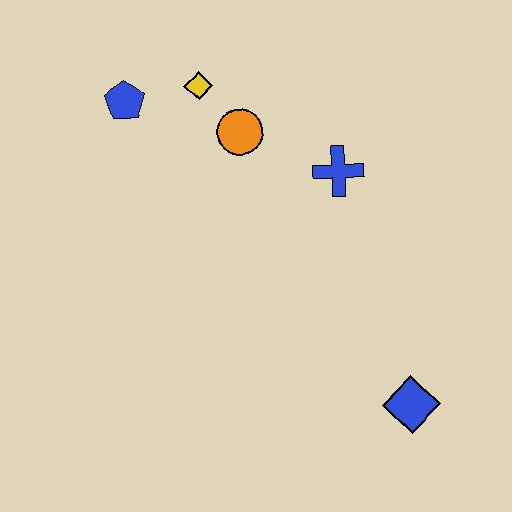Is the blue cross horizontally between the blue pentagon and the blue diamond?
Yes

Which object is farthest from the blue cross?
The blue diamond is farthest from the blue cross.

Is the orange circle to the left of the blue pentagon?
No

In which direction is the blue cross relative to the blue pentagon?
The blue cross is to the right of the blue pentagon.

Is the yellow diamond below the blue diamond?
No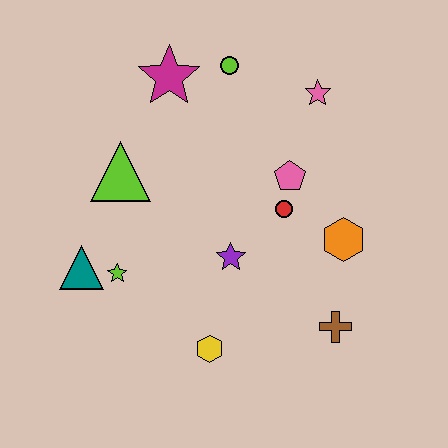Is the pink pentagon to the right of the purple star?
Yes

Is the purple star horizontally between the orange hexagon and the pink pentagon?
No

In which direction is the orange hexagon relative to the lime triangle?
The orange hexagon is to the right of the lime triangle.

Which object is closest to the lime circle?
The magenta star is closest to the lime circle.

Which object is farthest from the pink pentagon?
The teal triangle is farthest from the pink pentagon.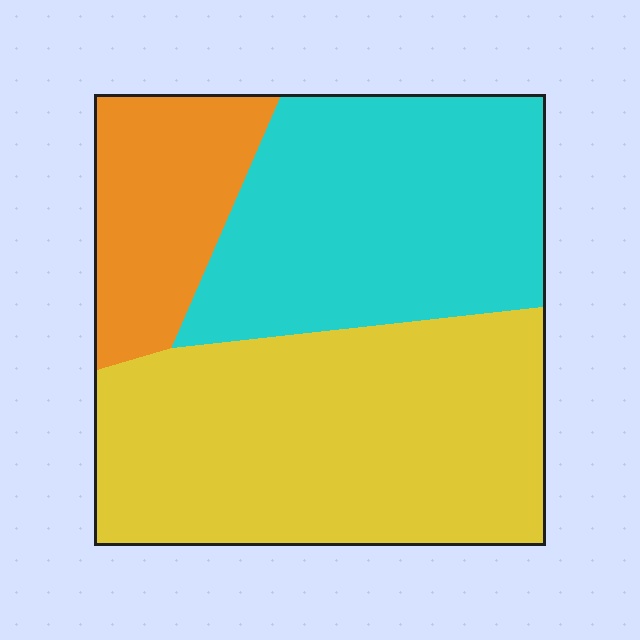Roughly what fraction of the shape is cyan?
Cyan covers roughly 35% of the shape.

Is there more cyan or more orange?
Cyan.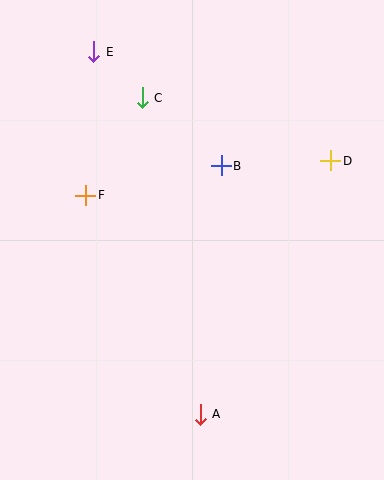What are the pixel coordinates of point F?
Point F is at (86, 195).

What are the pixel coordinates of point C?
Point C is at (142, 98).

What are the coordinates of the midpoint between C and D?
The midpoint between C and D is at (236, 129).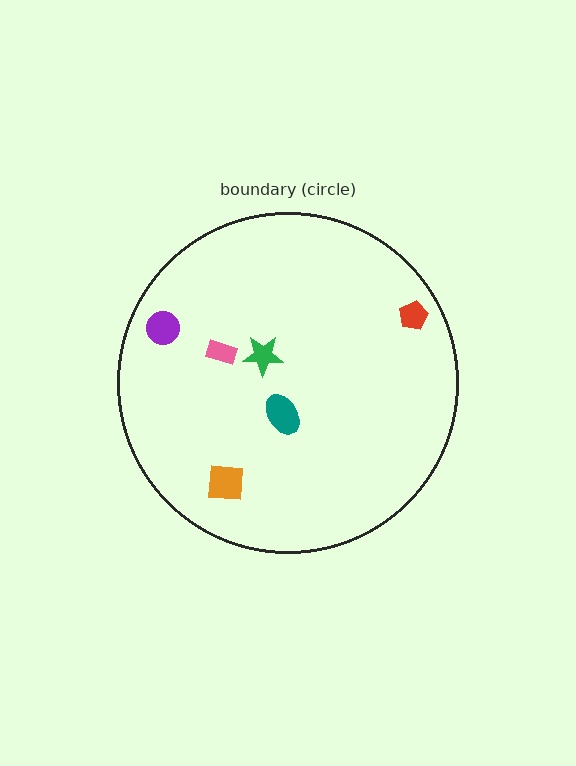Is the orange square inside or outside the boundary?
Inside.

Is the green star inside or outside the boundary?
Inside.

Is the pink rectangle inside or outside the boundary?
Inside.